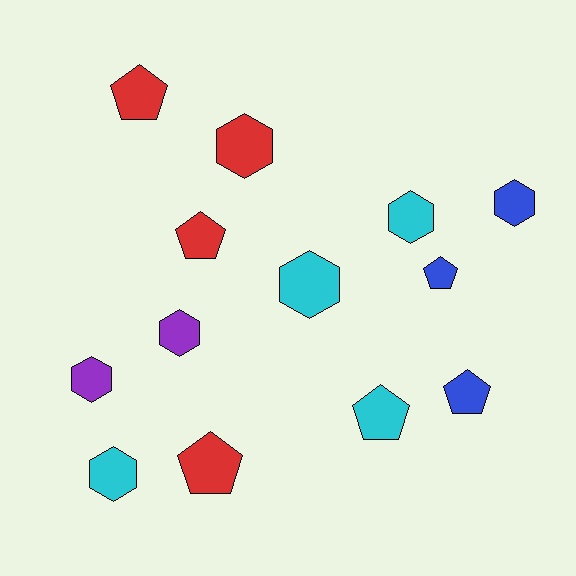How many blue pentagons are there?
There are 2 blue pentagons.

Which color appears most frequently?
Red, with 4 objects.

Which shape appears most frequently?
Hexagon, with 7 objects.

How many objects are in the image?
There are 13 objects.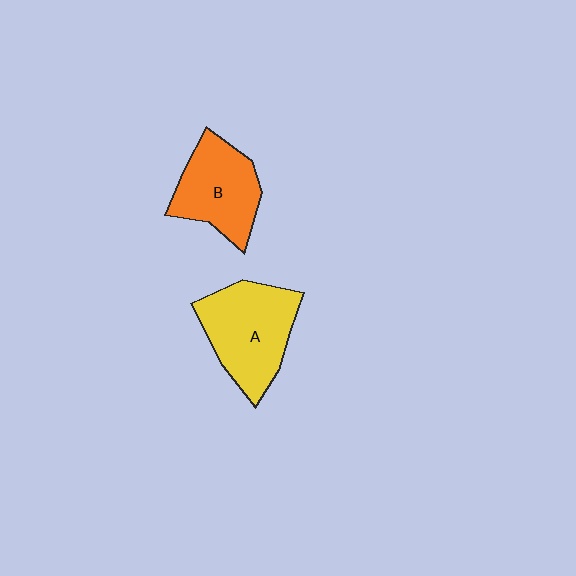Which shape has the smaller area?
Shape B (orange).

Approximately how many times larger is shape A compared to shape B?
Approximately 1.2 times.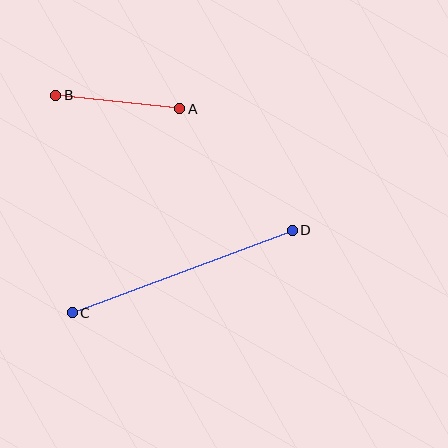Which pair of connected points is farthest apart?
Points C and D are farthest apart.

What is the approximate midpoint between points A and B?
The midpoint is at approximately (118, 102) pixels.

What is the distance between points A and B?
The distance is approximately 124 pixels.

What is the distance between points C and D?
The distance is approximately 235 pixels.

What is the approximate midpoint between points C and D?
The midpoint is at approximately (182, 272) pixels.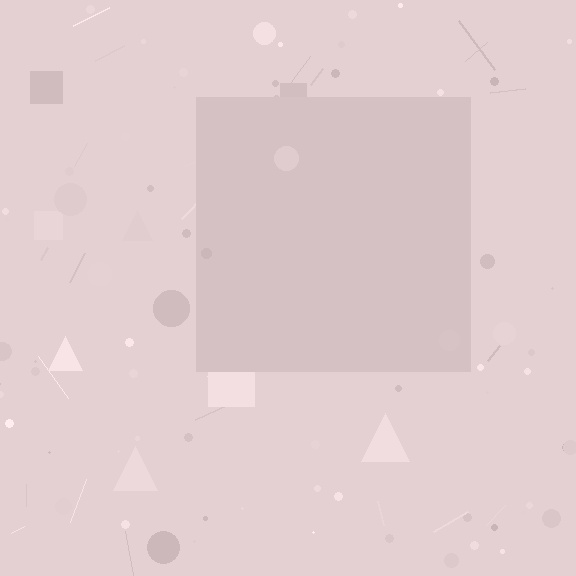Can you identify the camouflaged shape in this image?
The camouflaged shape is a square.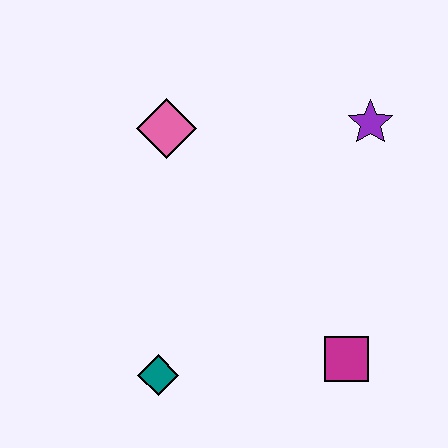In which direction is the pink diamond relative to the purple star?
The pink diamond is to the left of the purple star.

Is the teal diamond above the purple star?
No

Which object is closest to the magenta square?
The teal diamond is closest to the magenta square.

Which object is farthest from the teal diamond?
The purple star is farthest from the teal diamond.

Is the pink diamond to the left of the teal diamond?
No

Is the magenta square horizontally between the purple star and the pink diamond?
Yes